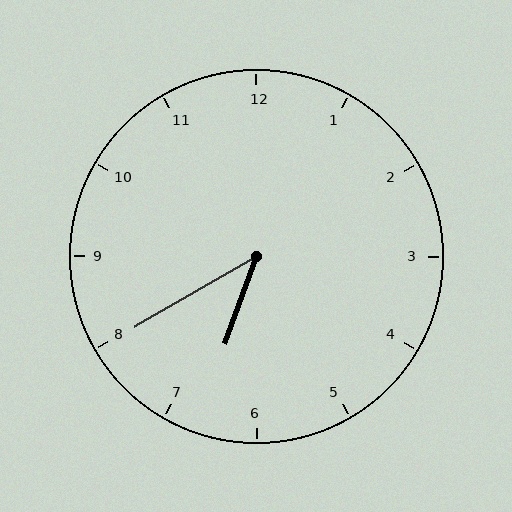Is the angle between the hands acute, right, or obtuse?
It is acute.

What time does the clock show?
6:40.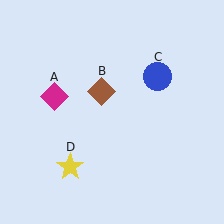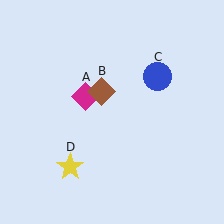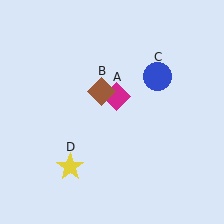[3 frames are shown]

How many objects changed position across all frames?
1 object changed position: magenta diamond (object A).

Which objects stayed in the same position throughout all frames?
Brown diamond (object B) and blue circle (object C) and yellow star (object D) remained stationary.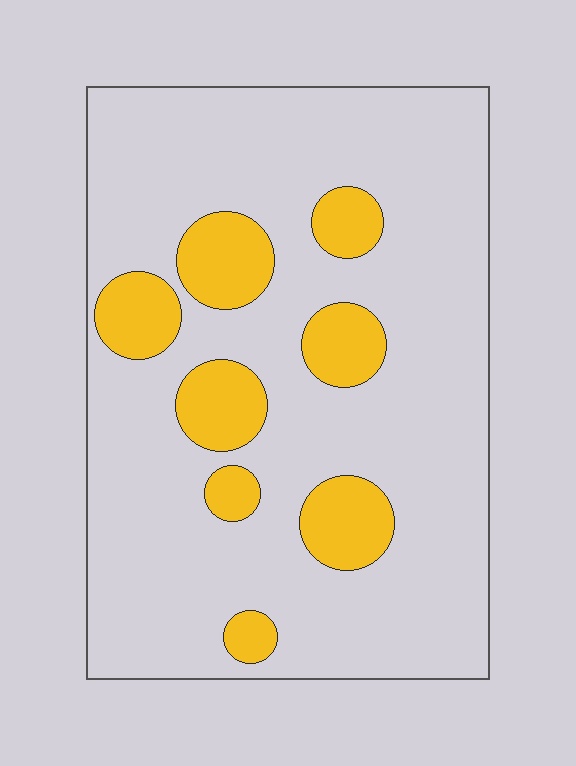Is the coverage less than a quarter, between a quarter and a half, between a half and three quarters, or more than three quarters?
Less than a quarter.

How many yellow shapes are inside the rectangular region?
8.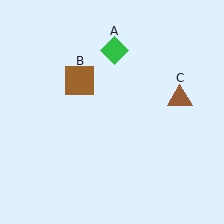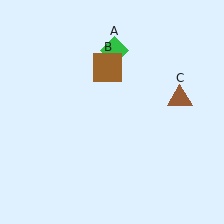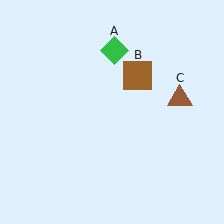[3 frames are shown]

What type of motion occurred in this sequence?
The brown square (object B) rotated clockwise around the center of the scene.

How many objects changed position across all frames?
1 object changed position: brown square (object B).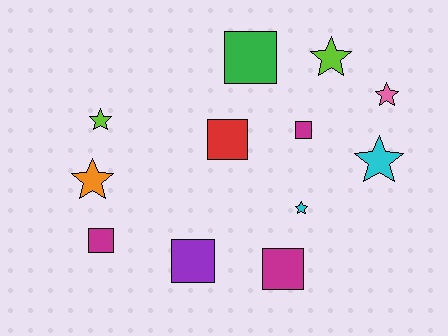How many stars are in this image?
There are 6 stars.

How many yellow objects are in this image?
There are no yellow objects.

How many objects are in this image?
There are 12 objects.